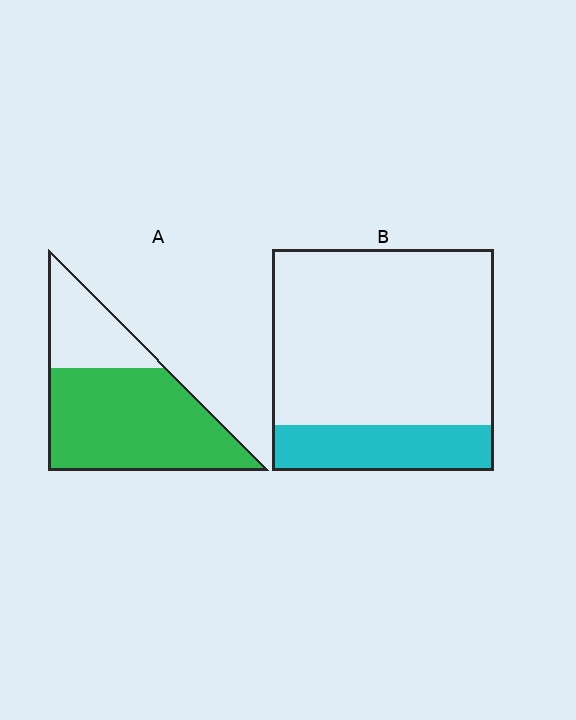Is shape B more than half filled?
No.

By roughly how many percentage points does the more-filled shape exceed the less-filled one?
By roughly 50 percentage points (A over B).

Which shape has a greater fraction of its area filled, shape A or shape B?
Shape A.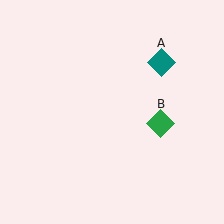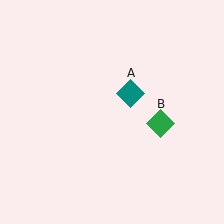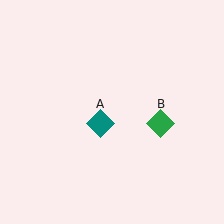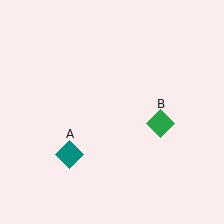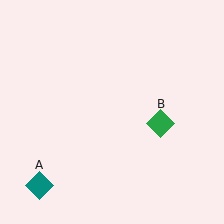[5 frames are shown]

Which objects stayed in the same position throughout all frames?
Green diamond (object B) remained stationary.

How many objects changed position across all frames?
1 object changed position: teal diamond (object A).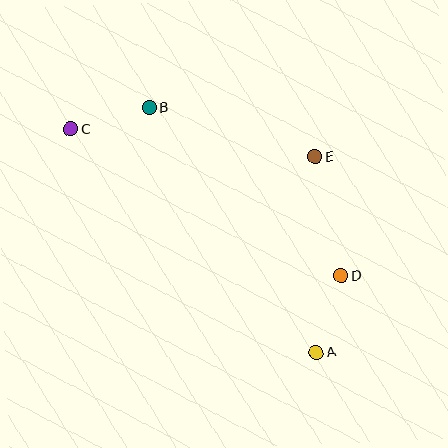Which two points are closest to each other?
Points A and D are closest to each other.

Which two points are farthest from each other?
Points A and C are farthest from each other.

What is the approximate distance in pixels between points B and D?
The distance between B and D is approximately 255 pixels.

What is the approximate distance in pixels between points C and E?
The distance between C and E is approximately 246 pixels.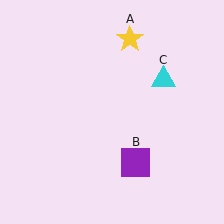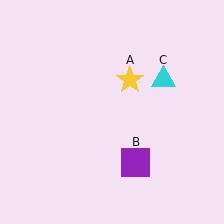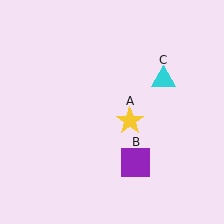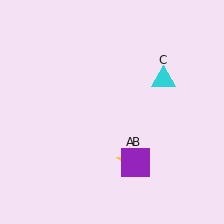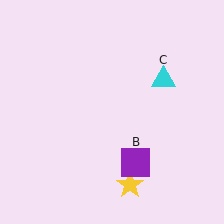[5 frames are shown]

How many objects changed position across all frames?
1 object changed position: yellow star (object A).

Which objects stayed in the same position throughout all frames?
Purple square (object B) and cyan triangle (object C) remained stationary.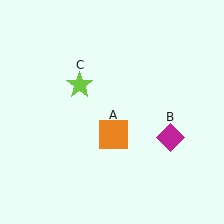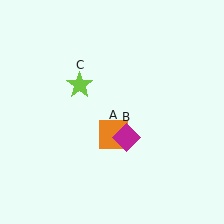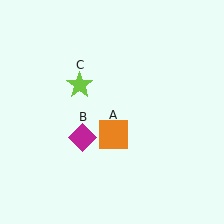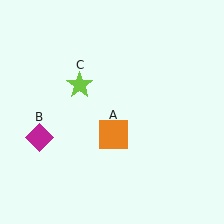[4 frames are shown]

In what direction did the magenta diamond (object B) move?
The magenta diamond (object B) moved left.